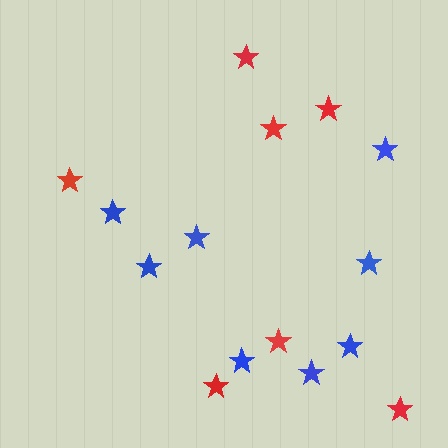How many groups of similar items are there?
There are 2 groups: one group of blue stars (8) and one group of red stars (7).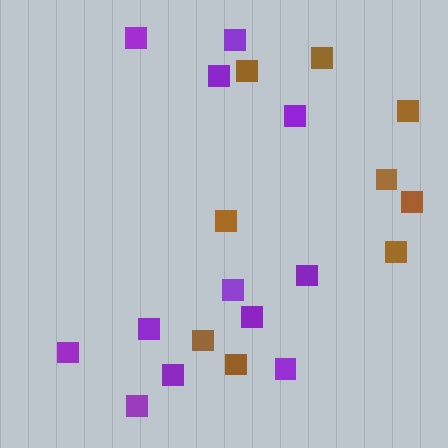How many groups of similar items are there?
There are 2 groups: one group of brown squares (9) and one group of purple squares (12).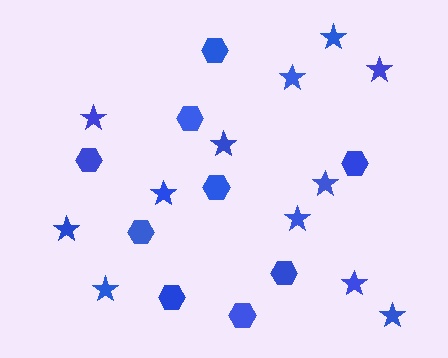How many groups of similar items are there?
There are 2 groups: one group of hexagons (9) and one group of stars (12).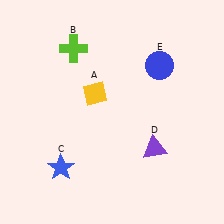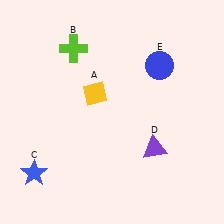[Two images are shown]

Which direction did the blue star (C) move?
The blue star (C) moved left.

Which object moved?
The blue star (C) moved left.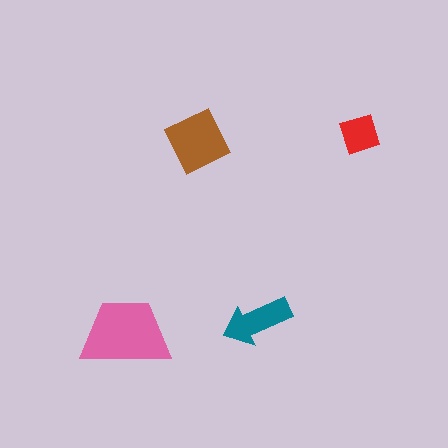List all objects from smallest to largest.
The red diamond, the teal arrow, the brown square, the pink trapezoid.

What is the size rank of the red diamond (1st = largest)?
4th.